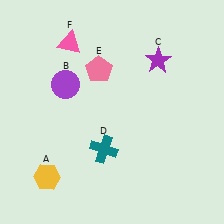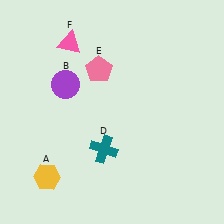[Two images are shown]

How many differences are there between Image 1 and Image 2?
There is 1 difference between the two images.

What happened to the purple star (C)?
The purple star (C) was removed in Image 2. It was in the top-right area of Image 1.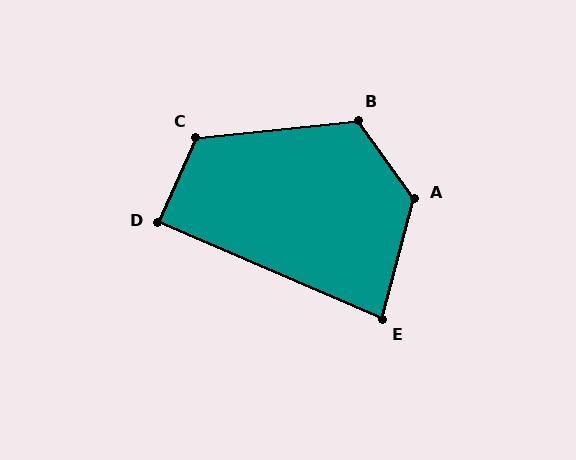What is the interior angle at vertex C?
Approximately 120 degrees (obtuse).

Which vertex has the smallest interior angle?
E, at approximately 81 degrees.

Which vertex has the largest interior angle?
A, at approximately 130 degrees.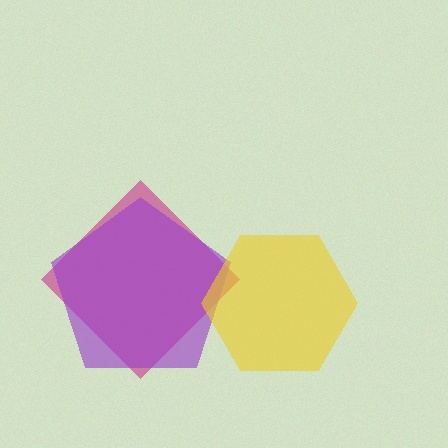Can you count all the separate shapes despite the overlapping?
Yes, there are 3 separate shapes.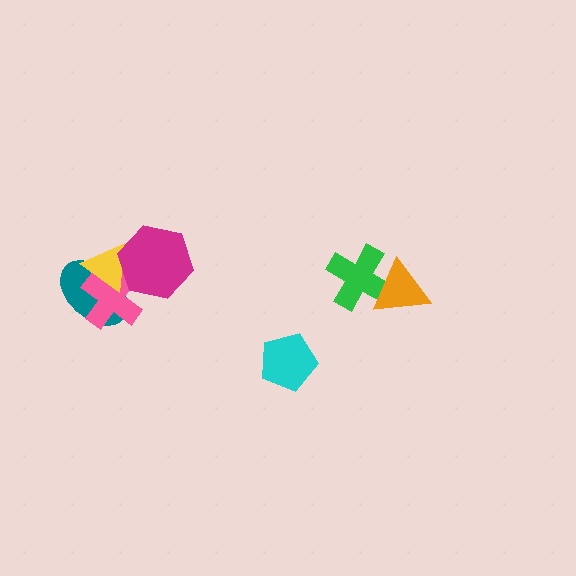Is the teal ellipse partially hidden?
Yes, it is partially covered by another shape.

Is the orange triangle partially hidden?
No, no other shape covers it.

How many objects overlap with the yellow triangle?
3 objects overlap with the yellow triangle.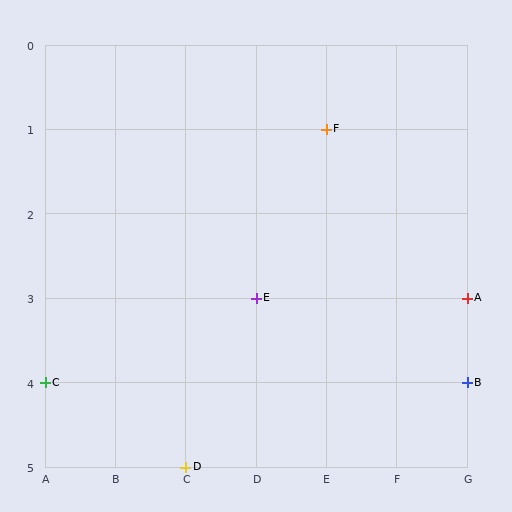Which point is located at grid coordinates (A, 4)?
Point C is at (A, 4).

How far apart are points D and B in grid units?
Points D and B are 4 columns and 1 row apart (about 4.1 grid units diagonally).